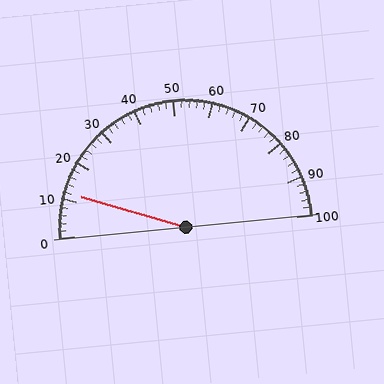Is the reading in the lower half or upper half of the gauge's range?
The reading is in the lower half of the range (0 to 100).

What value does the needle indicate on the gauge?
The needle indicates approximately 12.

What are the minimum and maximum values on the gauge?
The gauge ranges from 0 to 100.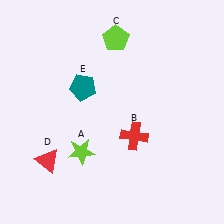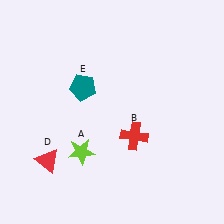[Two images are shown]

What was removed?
The lime pentagon (C) was removed in Image 2.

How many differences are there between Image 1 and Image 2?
There is 1 difference between the two images.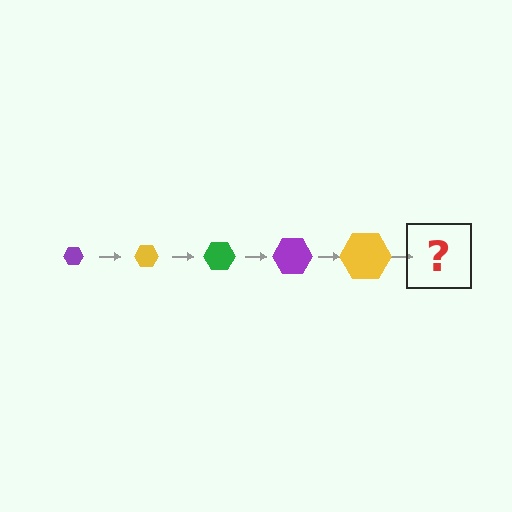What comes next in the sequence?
The next element should be a green hexagon, larger than the previous one.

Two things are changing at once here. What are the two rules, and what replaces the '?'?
The two rules are that the hexagon grows larger each step and the color cycles through purple, yellow, and green. The '?' should be a green hexagon, larger than the previous one.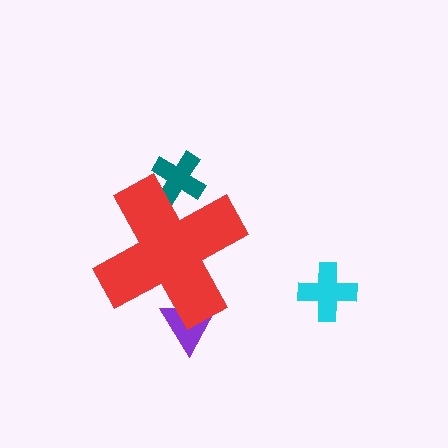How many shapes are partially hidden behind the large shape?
2 shapes are partially hidden.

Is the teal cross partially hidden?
Yes, the teal cross is partially hidden behind the red cross.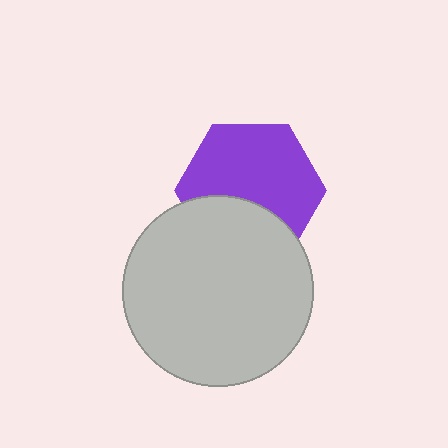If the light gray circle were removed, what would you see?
You would see the complete purple hexagon.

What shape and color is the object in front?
The object in front is a light gray circle.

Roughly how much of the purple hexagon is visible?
Most of it is visible (roughly 66%).